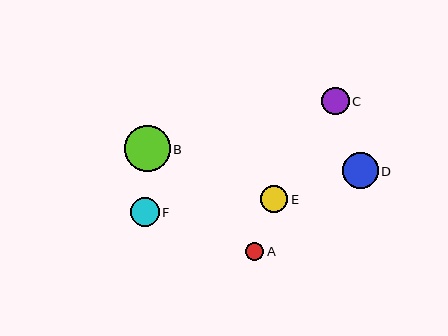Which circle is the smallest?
Circle A is the smallest with a size of approximately 18 pixels.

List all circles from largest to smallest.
From largest to smallest: B, D, F, C, E, A.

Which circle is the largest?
Circle B is the largest with a size of approximately 46 pixels.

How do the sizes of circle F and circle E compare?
Circle F and circle E are approximately the same size.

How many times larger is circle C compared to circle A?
Circle C is approximately 1.6 times the size of circle A.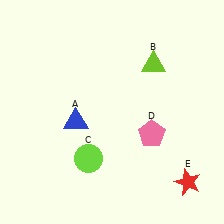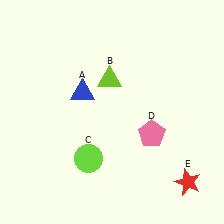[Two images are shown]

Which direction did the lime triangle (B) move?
The lime triangle (B) moved left.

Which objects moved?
The objects that moved are: the blue triangle (A), the lime triangle (B).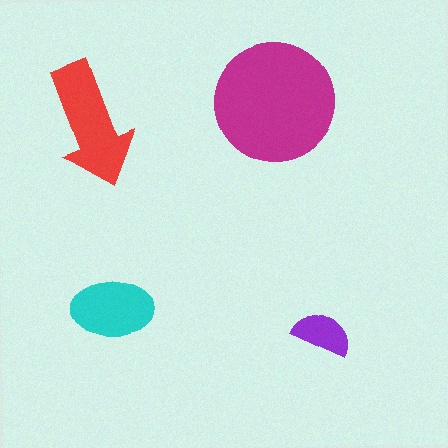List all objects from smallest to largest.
The purple semicircle, the cyan ellipse, the red arrow, the magenta circle.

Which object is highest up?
The magenta circle is topmost.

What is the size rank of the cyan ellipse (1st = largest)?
3rd.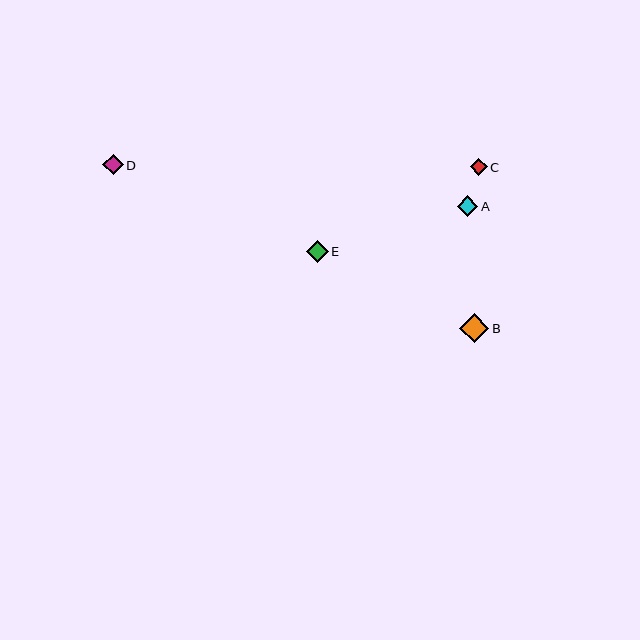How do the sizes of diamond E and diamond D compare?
Diamond E and diamond D are approximately the same size.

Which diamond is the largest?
Diamond B is the largest with a size of approximately 29 pixels.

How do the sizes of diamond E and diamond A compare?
Diamond E and diamond A are approximately the same size.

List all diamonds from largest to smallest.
From largest to smallest: B, E, A, D, C.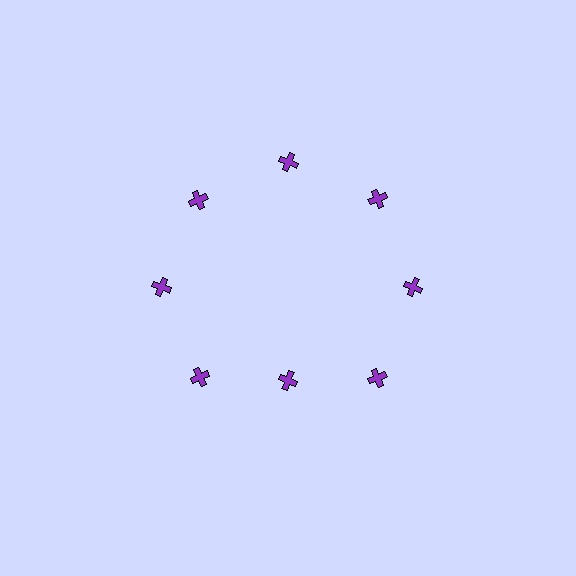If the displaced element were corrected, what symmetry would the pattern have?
It would have 8-fold rotational symmetry — the pattern would map onto itself every 45 degrees.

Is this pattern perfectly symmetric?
No. The 8 purple crosses are arranged in a ring, but one element near the 6 o'clock position is pulled inward toward the center, breaking the 8-fold rotational symmetry.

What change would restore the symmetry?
The symmetry would be restored by moving it outward, back onto the ring so that all 8 crosses sit at equal angles and equal distance from the center.